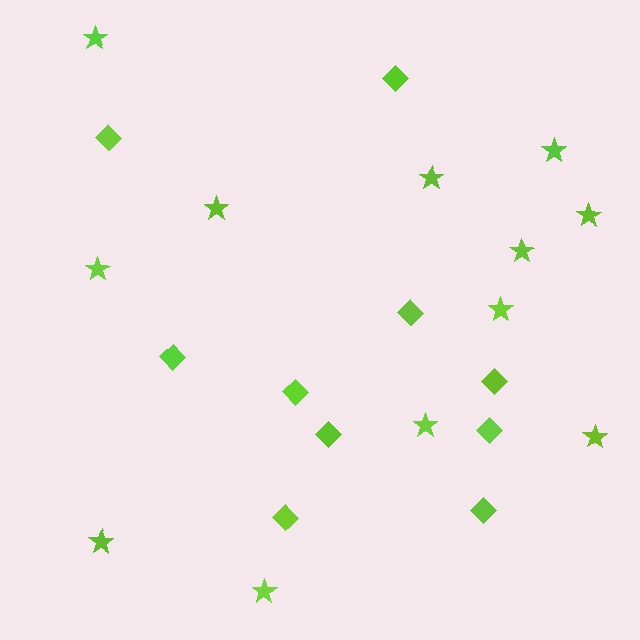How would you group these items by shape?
There are 2 groups: one group of diamonds (10) and one group of stars (12).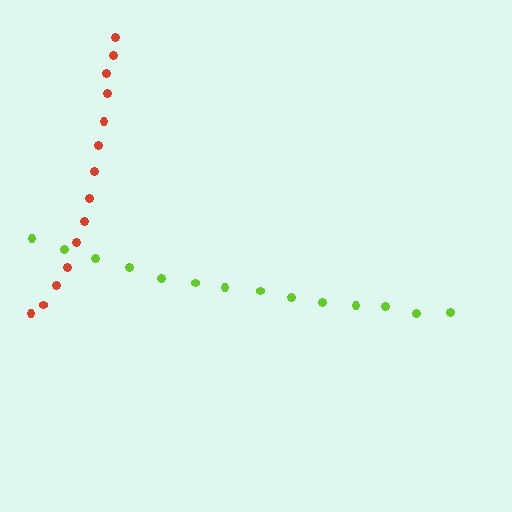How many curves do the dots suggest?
There are 2 distinct paths.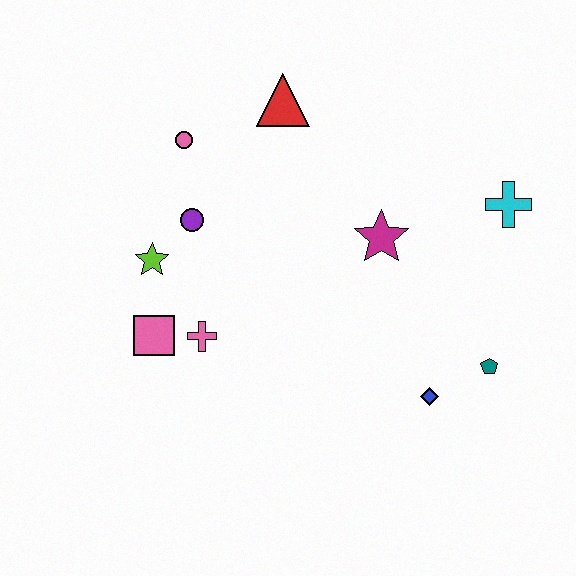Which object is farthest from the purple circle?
The teal pentagon is farthest from the purple circle.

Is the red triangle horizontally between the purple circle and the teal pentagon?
Yes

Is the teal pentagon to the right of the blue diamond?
Yes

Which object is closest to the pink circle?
The purple circle is closest to the pink circle.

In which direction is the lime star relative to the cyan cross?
The lime star is to the left of the cyan cross.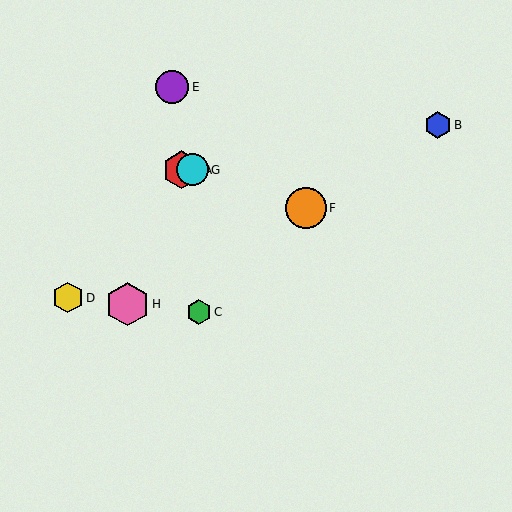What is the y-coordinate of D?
Object D is at y≈298.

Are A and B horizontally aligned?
No, A is at y≈170 and B is at y≈125.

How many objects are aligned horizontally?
2 objects (A, G) are aligned horizontally.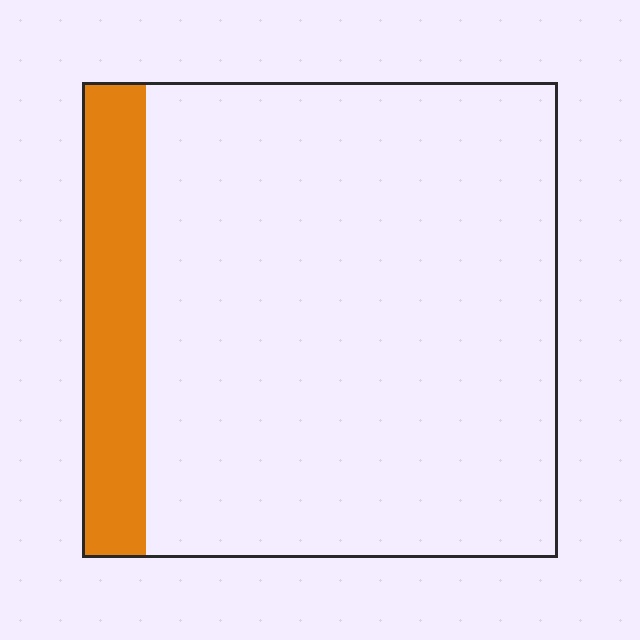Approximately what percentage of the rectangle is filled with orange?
Approximately 15%.